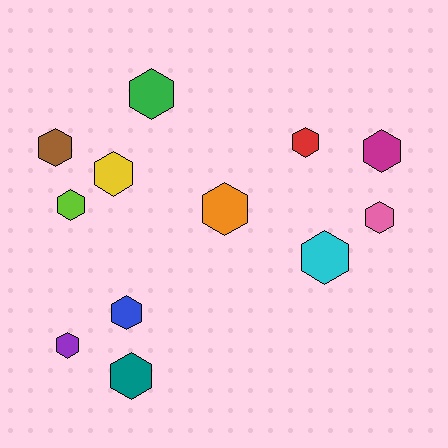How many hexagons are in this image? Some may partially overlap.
There are 12 hexagons.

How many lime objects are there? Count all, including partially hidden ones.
There is 1 lime object.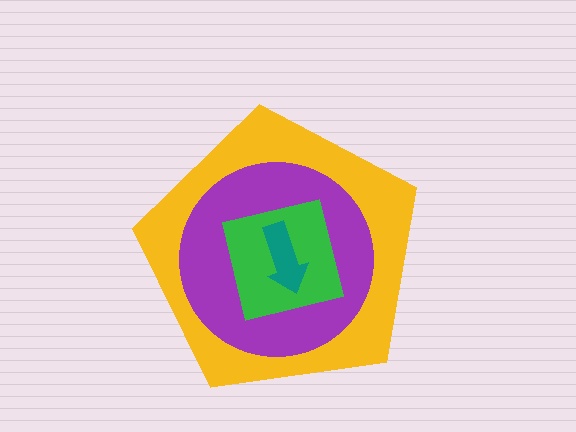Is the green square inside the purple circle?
Yes.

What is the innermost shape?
The teal arrow.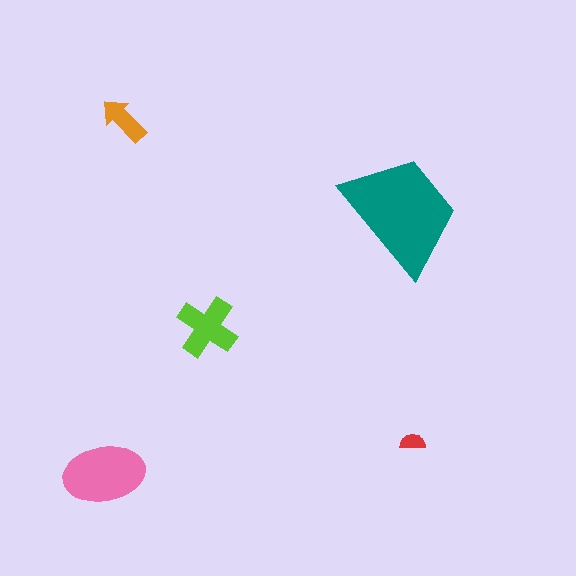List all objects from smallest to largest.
The red semicircle, the orange arrow, the lime cross, the pink ellipse, the teal trapezoid.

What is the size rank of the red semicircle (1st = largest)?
5th.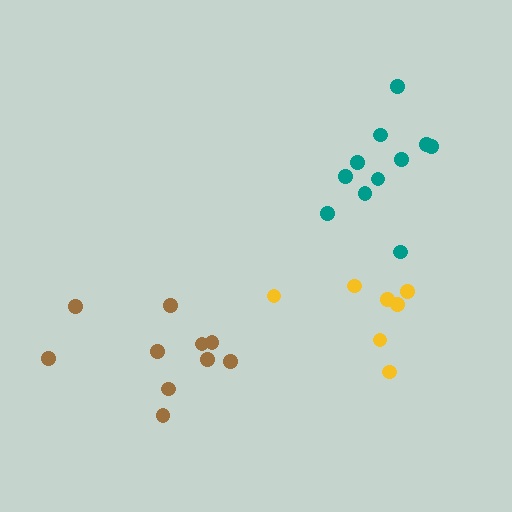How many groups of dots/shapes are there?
There are 3 groups.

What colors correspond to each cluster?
The clusters are colored: yellow, brown, teal.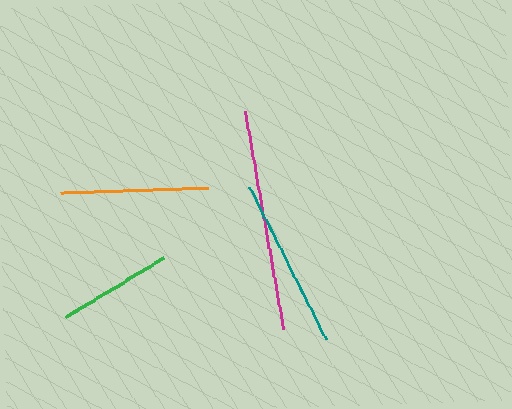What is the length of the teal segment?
The teal segment is approximately 170 pixels long.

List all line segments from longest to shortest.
From longest to shortest: magenta, teal, orange, green.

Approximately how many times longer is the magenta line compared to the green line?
The magenta line is approximately 1.9 times the length of the green line.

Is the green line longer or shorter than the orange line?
The orange line is longer than the green line.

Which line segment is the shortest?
The green line is the shortest at approximately 114 pixels.